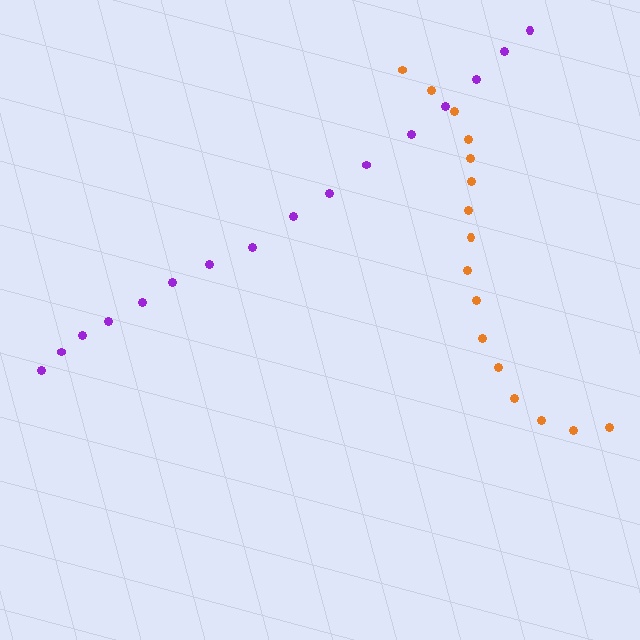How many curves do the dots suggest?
There are 2 distinct paths.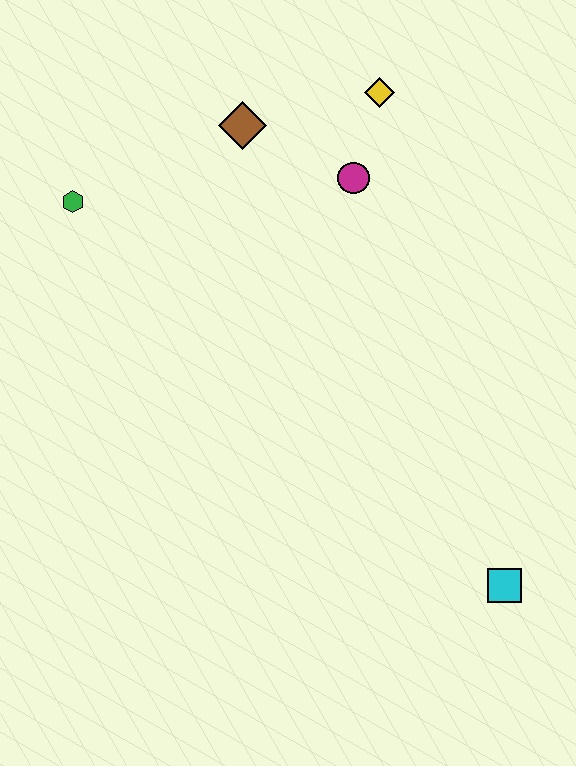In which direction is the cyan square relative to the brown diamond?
The cyan square is below the brown diamond.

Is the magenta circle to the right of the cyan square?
No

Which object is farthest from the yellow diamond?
The cyan square is farthest from the yellow diamond.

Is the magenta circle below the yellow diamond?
Yes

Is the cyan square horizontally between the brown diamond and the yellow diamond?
No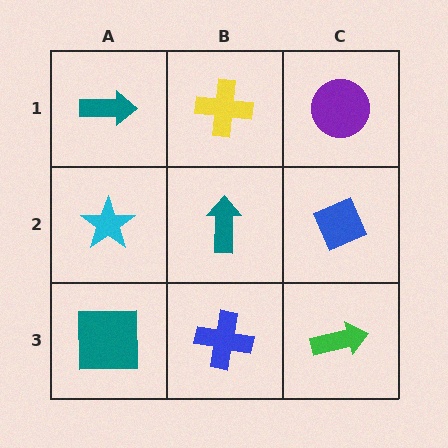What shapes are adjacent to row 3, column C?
A blue diamond (row 2, column C), a blue cross (row 3, column B).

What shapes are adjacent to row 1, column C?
A blue diamond (row 2, column C), a yellow cross (row 1, column B).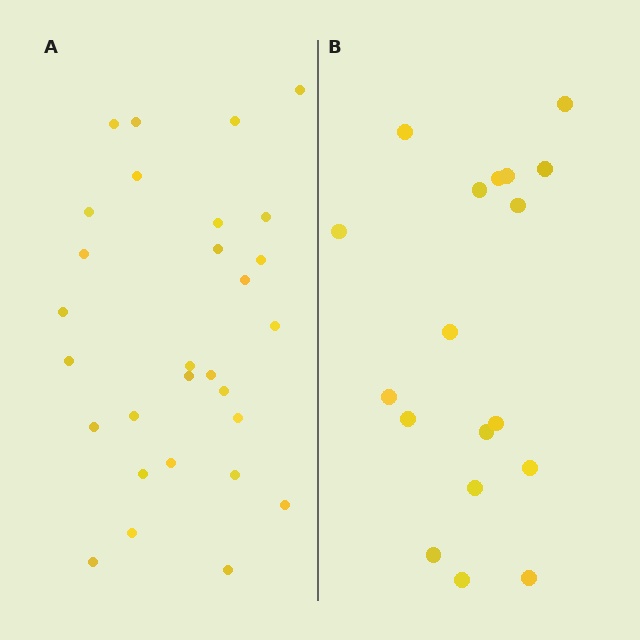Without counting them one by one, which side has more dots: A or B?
Region A (the left region) has more dots.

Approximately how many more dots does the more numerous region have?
Region A has roughly 12 or so more dots than region B.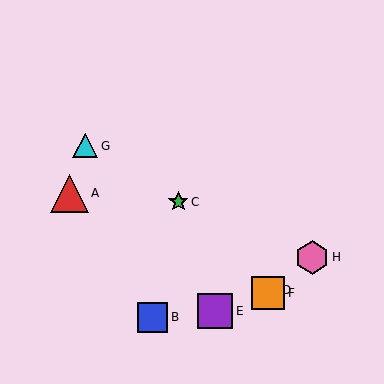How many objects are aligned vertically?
2 objects (D, F) are aligned vertically.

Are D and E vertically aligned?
No, D is at x≈268 and E is at x≈215.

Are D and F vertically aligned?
Yes, both are at x≈268.